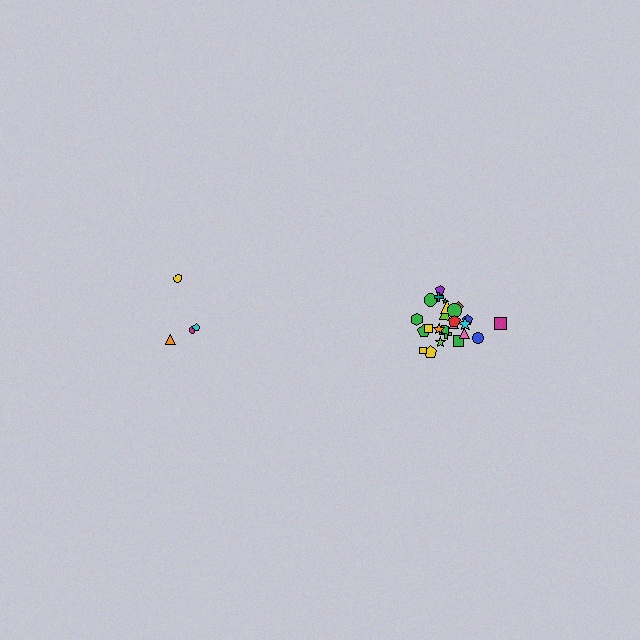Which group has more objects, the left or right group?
The right group.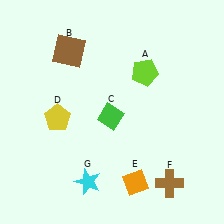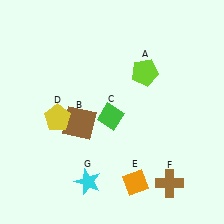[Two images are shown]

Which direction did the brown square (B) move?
The brown square (B) moved down.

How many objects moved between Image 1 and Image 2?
1 object moved between the two images.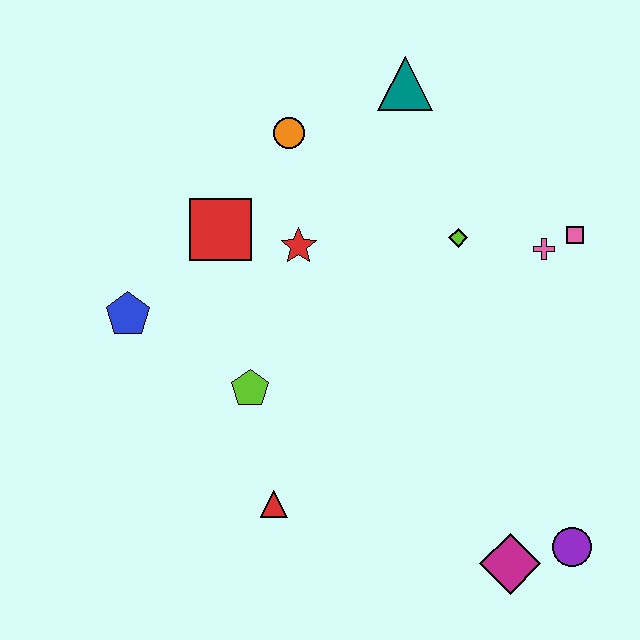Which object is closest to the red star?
The red square is closest to the red star.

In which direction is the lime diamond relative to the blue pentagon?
The lime diamond is to the right of the blue pentagon.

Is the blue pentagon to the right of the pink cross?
No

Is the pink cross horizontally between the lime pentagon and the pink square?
Yes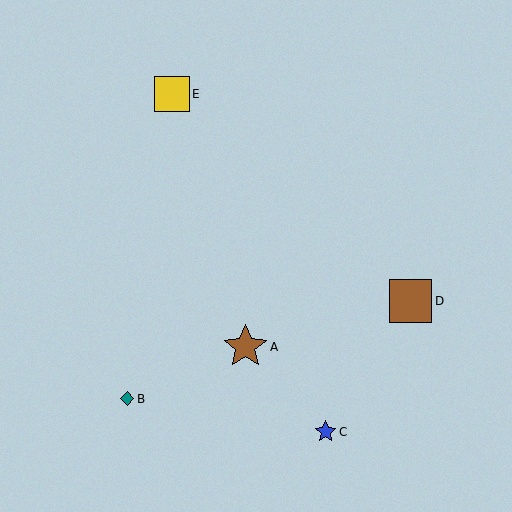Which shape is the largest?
The brown star (labeled A) is the largest.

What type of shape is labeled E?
Shape E is a yellow square.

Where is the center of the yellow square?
The center of the yellow square is at (172, 94).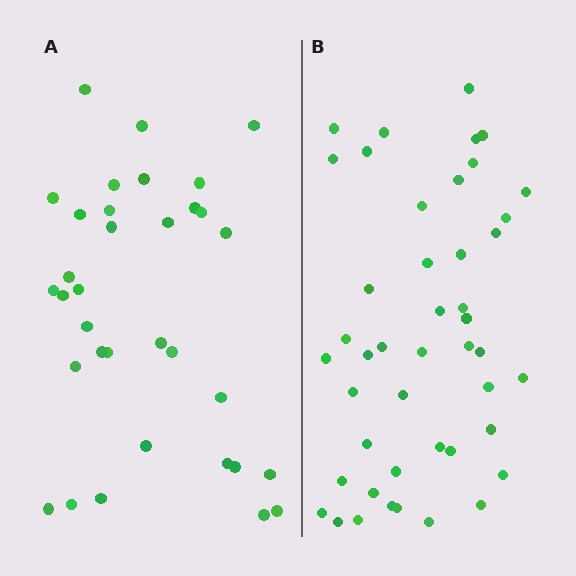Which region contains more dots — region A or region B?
Region B (the right region) has more dots.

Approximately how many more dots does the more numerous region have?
Region B has roughly 12 or so more dots than region A.